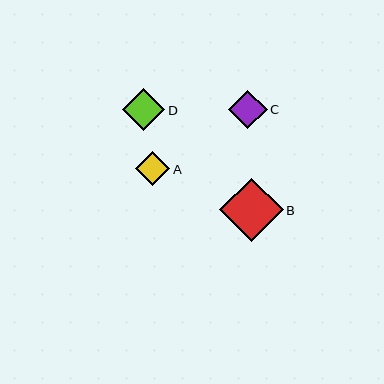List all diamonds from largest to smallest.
From largest to smallest: B, D, C, A.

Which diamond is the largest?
Diamond B is the largest with a size of approximately 64 pixels.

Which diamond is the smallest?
Diamond A is the smallest with a size of approximately 34 pixels.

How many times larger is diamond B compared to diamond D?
Diamond B is approximately 1.5 times the size of diamond D.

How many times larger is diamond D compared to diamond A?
Diamond D is approximately 1.2 times the size of diamond A.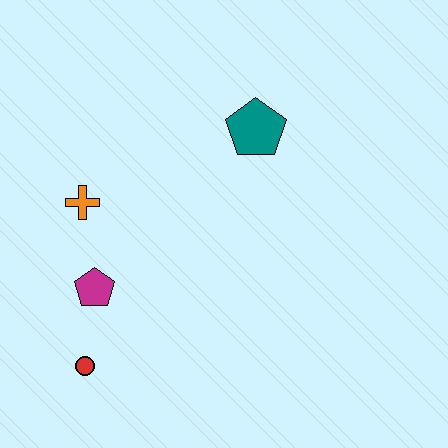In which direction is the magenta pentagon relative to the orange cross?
The magenta pentagon is below the orange cross.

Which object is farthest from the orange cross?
The teal pentagon is farthest from the orange cross.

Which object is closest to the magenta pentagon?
The red circle is closest to the magenta pentagon.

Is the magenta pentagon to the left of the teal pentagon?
Yes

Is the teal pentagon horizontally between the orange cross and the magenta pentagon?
No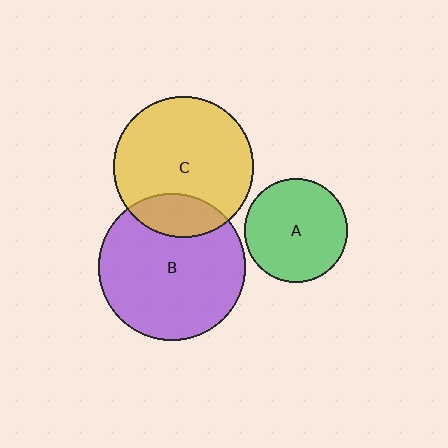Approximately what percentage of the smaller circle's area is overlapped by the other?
Approximately 20%.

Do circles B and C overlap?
Yes.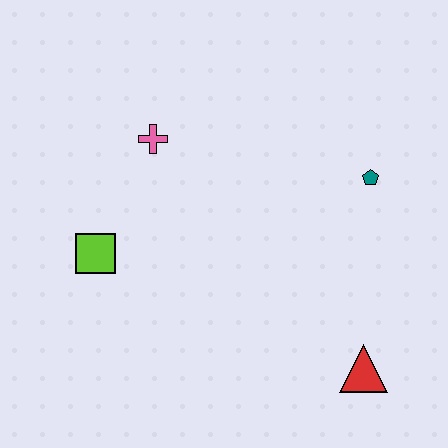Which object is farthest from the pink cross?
The red triangle is farthest from the pink cross.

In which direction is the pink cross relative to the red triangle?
The pink cross is above the red triangle.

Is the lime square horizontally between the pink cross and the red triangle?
No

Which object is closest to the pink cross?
The lime square is closest to the pink cross.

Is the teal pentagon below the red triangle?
No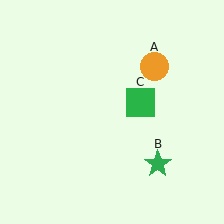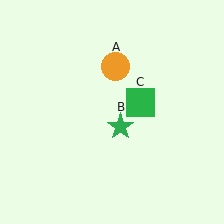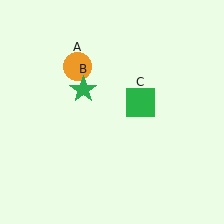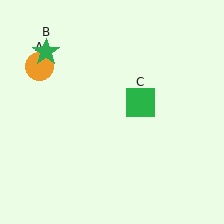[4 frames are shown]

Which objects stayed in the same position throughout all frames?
Green square (object C) remained stationary.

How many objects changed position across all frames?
2 objects changed position: orange circle (object A), green star (object B).